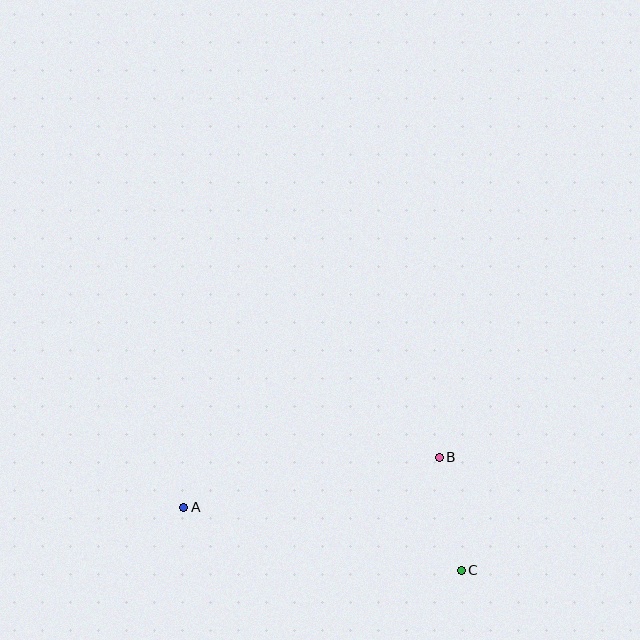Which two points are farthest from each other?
Points A and C are farthest from each other.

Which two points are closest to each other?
Points B and C are closest to each other.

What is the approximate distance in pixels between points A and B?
The distance between A and B is approximately 260 pixels.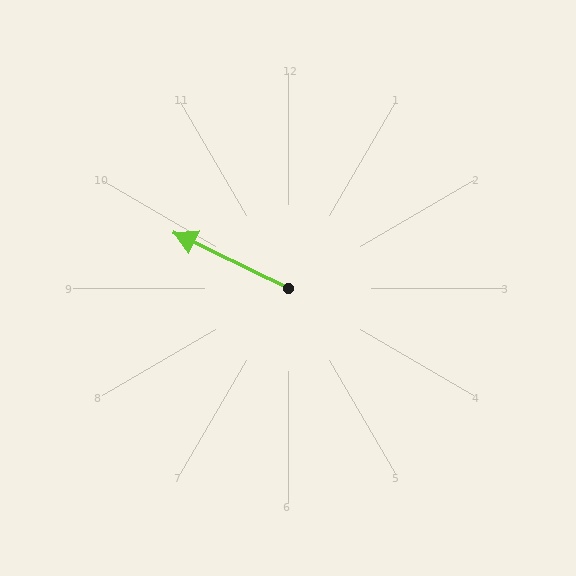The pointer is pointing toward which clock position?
Roughly 10 o'clock.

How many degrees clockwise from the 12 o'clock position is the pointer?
Approximately 296 degrees.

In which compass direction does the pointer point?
Northwest.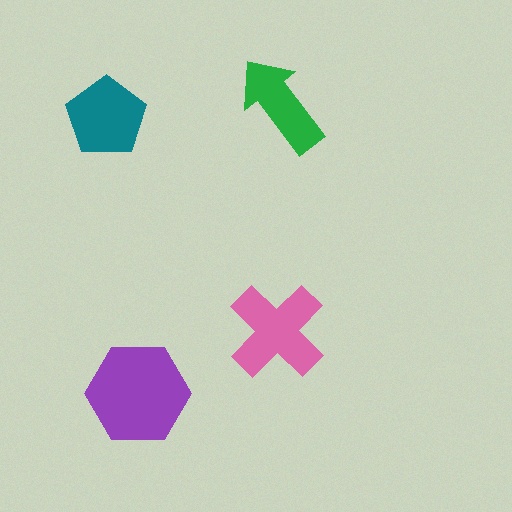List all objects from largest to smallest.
The purple hexagon, the pink cross, the teal pentagon, the green arrow.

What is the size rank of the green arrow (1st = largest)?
4th.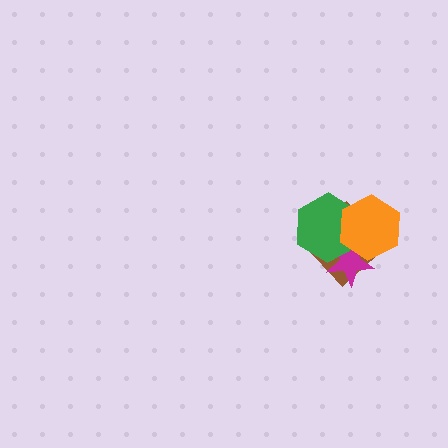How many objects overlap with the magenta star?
3 objects overlap with the magenta star.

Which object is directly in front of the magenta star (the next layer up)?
The green hexagon is directly in front of the magenta star.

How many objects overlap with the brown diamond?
3 objects overlap with the brown diamond.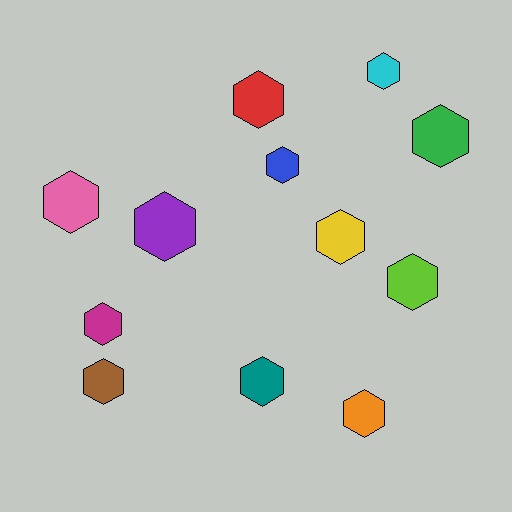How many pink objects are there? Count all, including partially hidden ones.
There is 1 pink object.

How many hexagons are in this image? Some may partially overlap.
There are 12 hexagons.